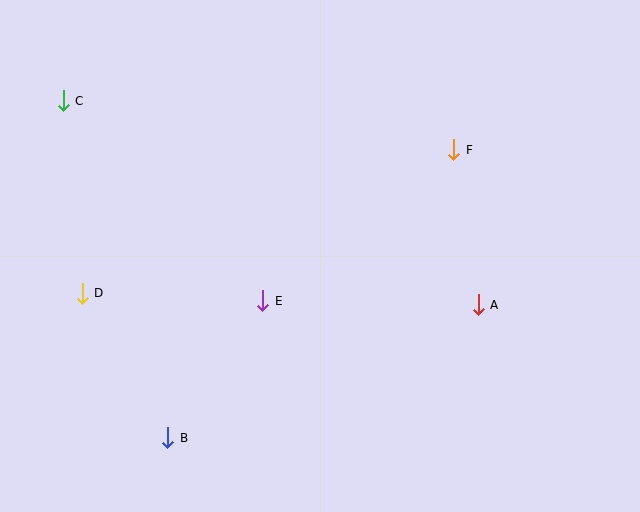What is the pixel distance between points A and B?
The distance between A and B is 338 pixels.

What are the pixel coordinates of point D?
Point D is at (82, 293).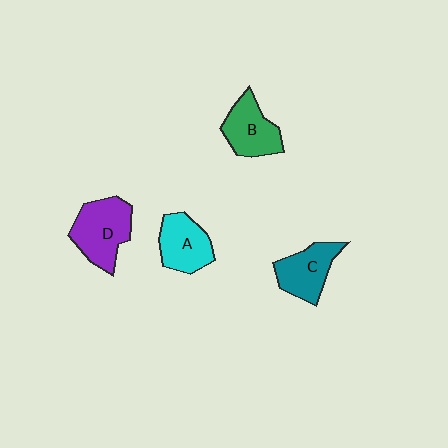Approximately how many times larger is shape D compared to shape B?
Approximately 1.2 times.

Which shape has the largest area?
Shape D (purple).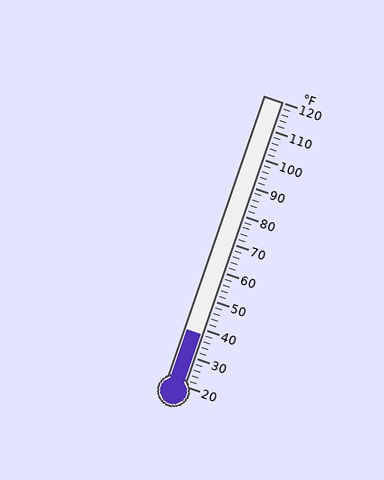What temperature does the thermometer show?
The thermometer shows approximately 38°F.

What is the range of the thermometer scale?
The thermometer scale ranges from 20°F to 120°F.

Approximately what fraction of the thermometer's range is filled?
The thermometer is filled to approximately 20% of its range.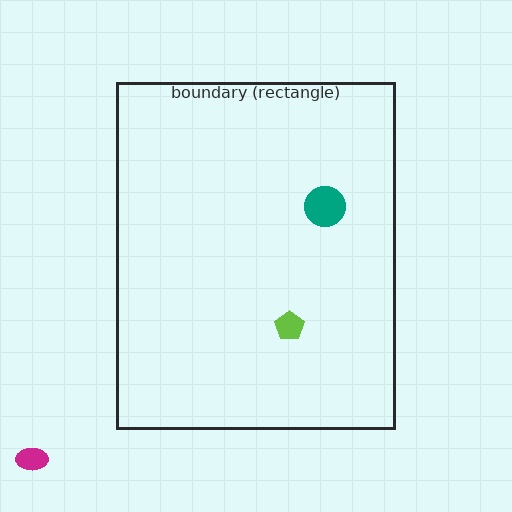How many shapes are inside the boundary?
2 inside, 1 outside.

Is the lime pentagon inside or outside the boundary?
Inside.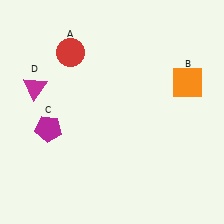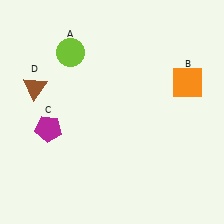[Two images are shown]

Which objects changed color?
A changed from red to lime. D changed from magenta to brown.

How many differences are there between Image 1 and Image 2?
There are 2 differences between the two images.